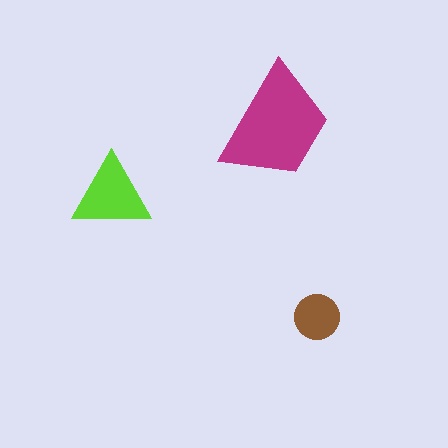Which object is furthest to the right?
The brown circle is rightmost.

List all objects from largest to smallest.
The magenta trapezoid, the lime triangle, the brown circle.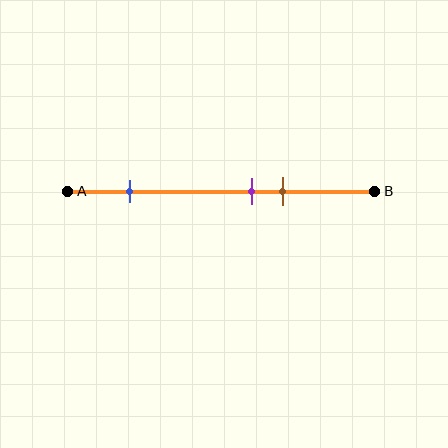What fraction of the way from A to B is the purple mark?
The purple mark is approximately 60% (0.6) of the way from A to B.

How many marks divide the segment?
There are 3 marks dividing the segment.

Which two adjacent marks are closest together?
The purple and brown marks are the closest adjacent pair.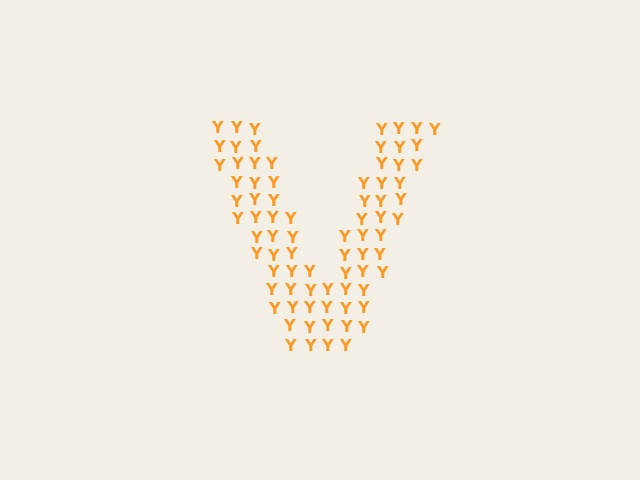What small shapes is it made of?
It is made of small letter Y's.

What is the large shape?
The large shape is the letter V.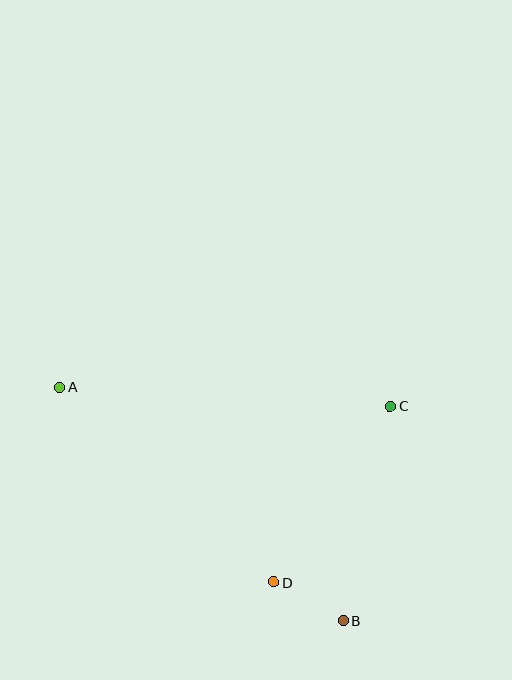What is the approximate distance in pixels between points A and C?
The distance between A and C is approximately 331 pixels.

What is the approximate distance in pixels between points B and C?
The distance between B and C is approximately 220 pixels.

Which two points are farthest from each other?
Points A and B are farthest from each other.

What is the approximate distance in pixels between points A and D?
The distance between A and D is approximately 289 pixels.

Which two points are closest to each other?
Points B and D are closest to each other.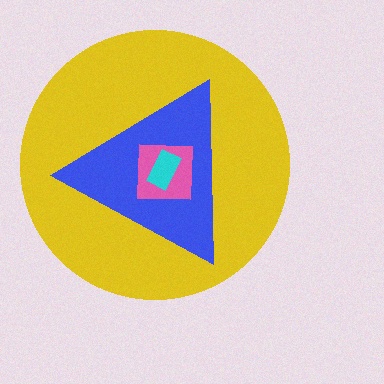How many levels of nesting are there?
4.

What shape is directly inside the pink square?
The cyan rectangle.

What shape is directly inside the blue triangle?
The pink square.